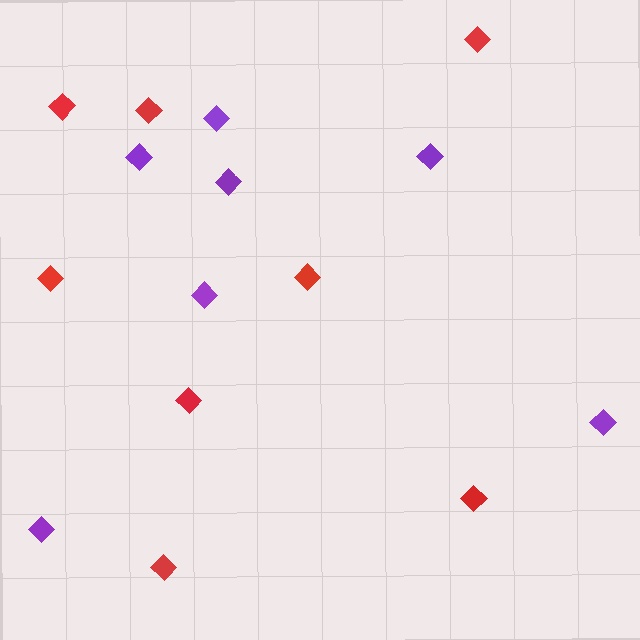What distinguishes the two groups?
There are 2 groups: one group of red diamonds (8) and one group of purple diamonds (7).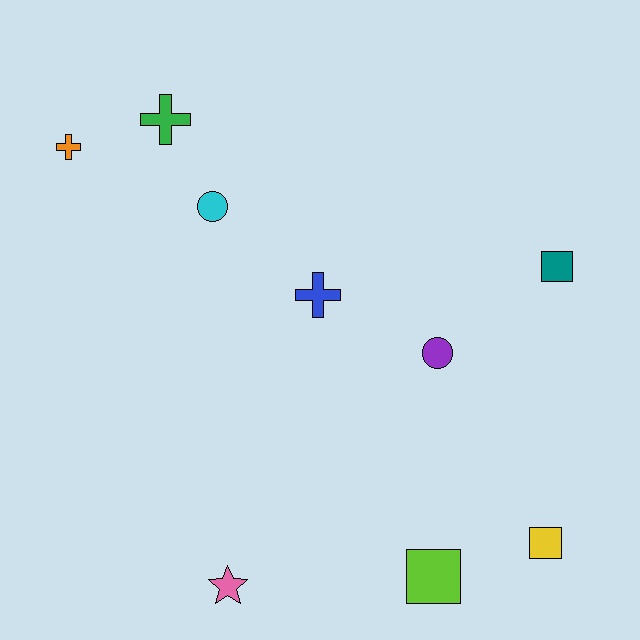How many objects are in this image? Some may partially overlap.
There are 9 objects.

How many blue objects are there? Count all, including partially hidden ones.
There is 1 blue object.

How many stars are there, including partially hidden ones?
There is 1 star.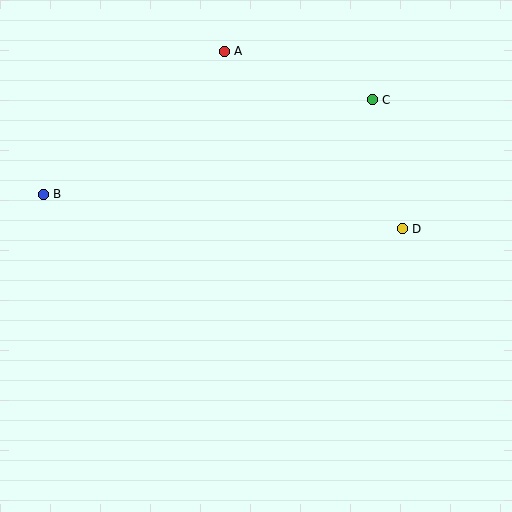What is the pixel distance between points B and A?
The distance between B and A is 230 pixels.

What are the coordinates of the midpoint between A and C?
The midpoint between A and C is at (298, 76).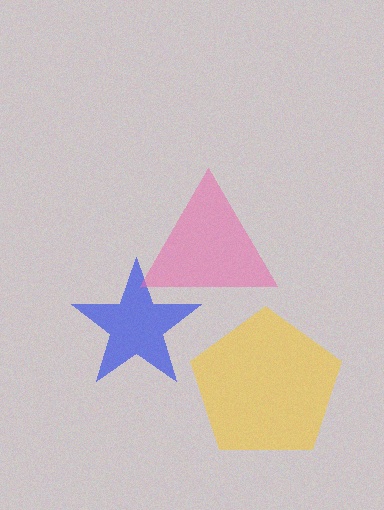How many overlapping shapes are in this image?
There are 3 overlapping shapes in the image.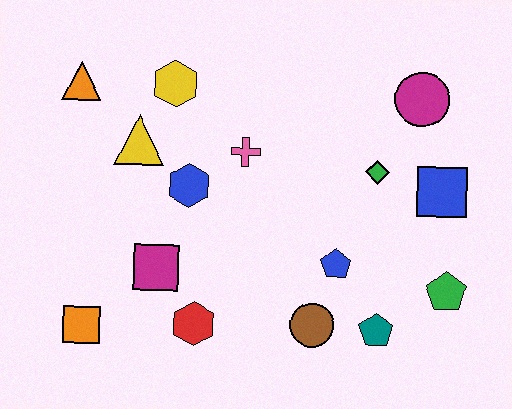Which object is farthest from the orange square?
The magenta circle is farthest from the orange square.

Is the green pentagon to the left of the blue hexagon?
No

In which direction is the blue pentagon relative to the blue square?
The blue pentagon is to the left of the blue square.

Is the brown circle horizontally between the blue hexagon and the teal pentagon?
Yes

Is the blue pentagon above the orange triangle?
No